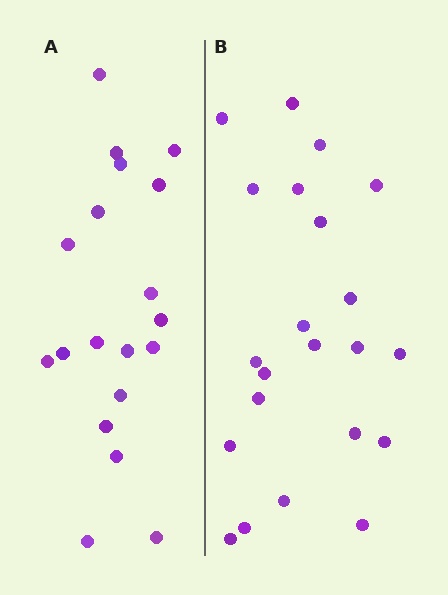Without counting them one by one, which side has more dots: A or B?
Region B (the right region) has more dots.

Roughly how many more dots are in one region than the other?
Region B has just a few more — roughly 2 or 3 more dots than region A.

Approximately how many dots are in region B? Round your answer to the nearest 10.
About 20 dots. (The exact count is 22, which rounds to 20.)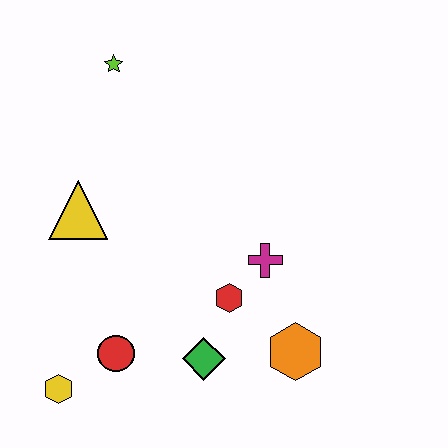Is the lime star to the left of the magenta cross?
Yes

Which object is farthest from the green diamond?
The lime star is farthest from the green diamond.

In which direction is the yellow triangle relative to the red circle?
The yellow triangle is above the red circle.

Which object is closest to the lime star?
The yellow triangle is closest to the lime star.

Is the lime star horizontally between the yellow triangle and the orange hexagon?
Yes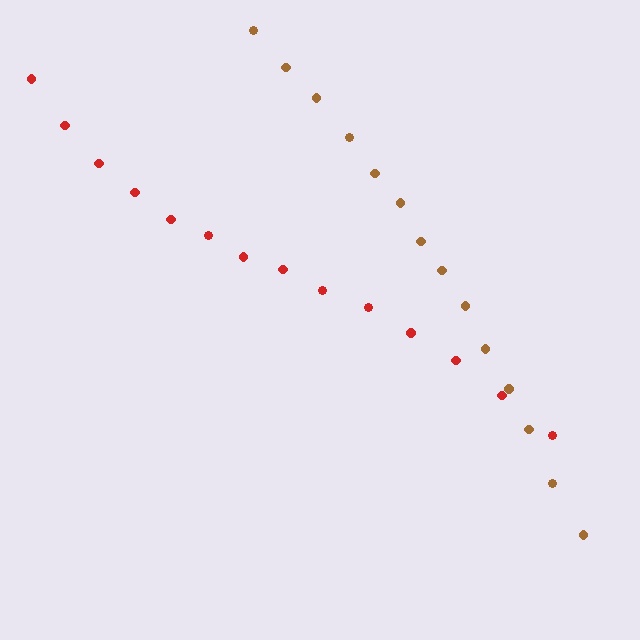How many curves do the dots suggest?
There are 2 distinct paths.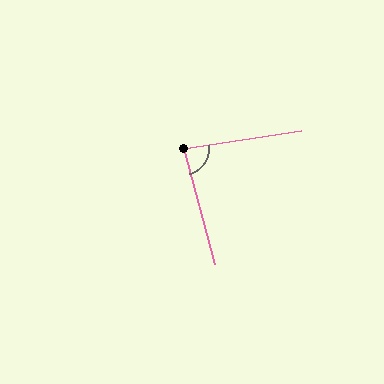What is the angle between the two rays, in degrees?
Approximately 84 degrees.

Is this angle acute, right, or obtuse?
It is acute.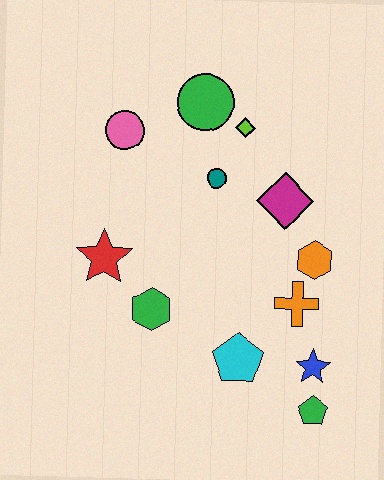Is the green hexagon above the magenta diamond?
No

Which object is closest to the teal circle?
The lime diamond is closest to the teal circle.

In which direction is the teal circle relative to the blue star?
The teal circle is above the blue star.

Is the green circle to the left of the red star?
No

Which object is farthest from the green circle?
The green pentagon is farthest from the green circle.